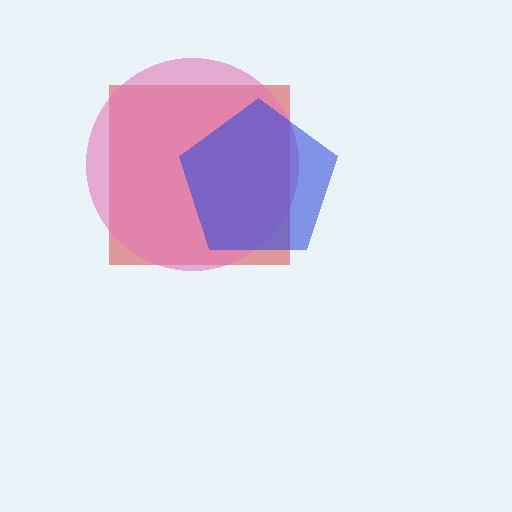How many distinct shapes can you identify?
There are 3 distinct shapes: a red square, a pink circle, a blue pentagon.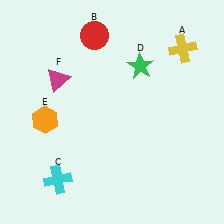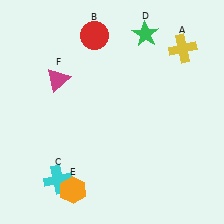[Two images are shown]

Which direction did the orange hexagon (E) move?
The orange hexagon (E) moved down.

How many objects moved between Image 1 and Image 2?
2 objects moved between the two images.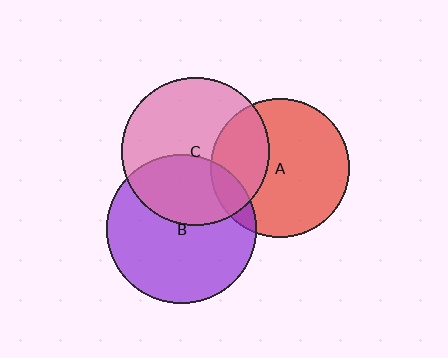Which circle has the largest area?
Circle B (purple).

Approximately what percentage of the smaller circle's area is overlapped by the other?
Approximately 35%.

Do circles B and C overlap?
Yes.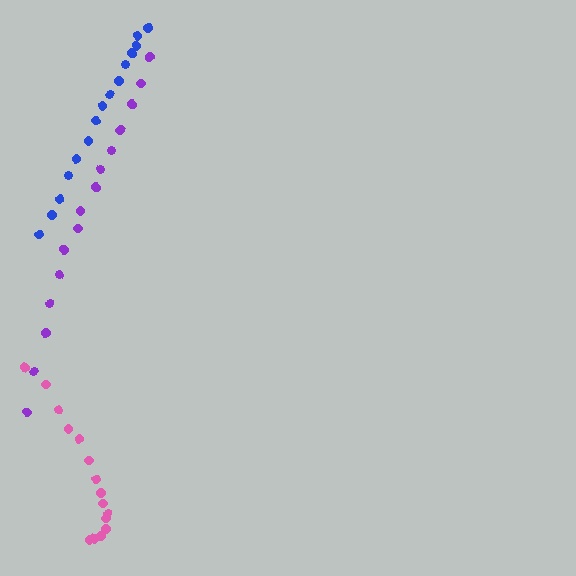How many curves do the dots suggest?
There are 3 distinct paths.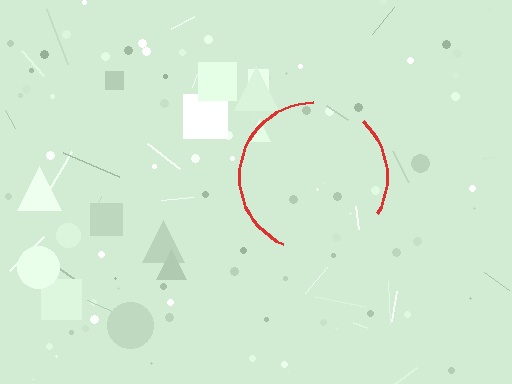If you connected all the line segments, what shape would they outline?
They would outline a circle.